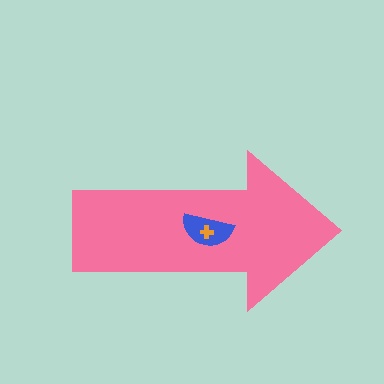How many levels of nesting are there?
3.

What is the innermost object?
The orange cross.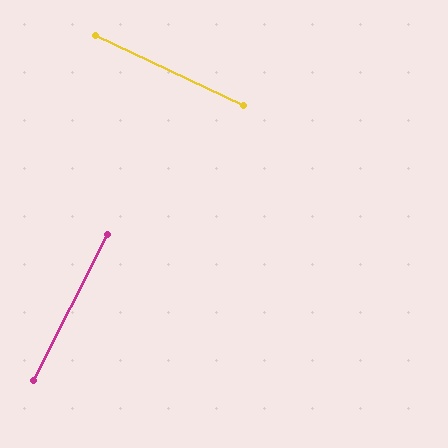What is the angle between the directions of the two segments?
Approximately 88 degrees.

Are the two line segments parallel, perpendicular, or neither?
Perpendicular — they meet at approximately 88°.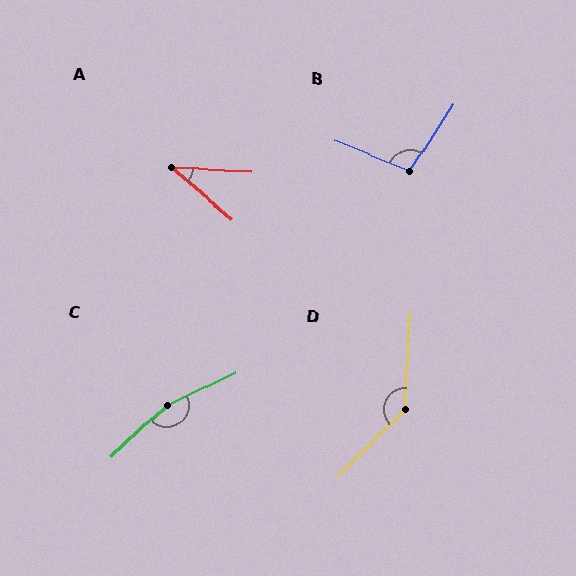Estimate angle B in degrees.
Approximately 101 degrees.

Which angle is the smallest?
A, at approximately 37 degrees.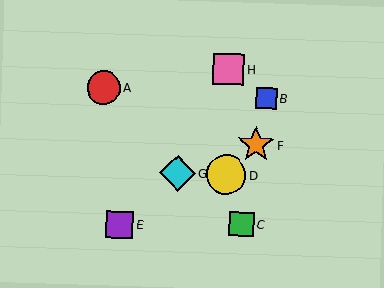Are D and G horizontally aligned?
Yes, both are at y≈175.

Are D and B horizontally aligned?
No, D is at y≈175 and B is at y≈98.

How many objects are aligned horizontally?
2 objects (D, G) are aligned horizontally.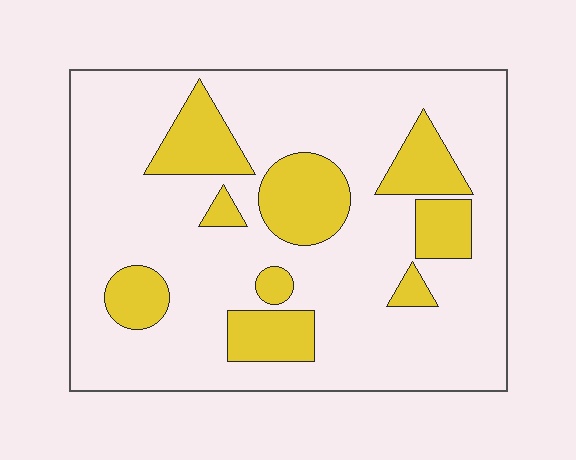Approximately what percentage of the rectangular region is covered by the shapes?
Approximately 20%.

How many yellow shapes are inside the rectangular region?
9.